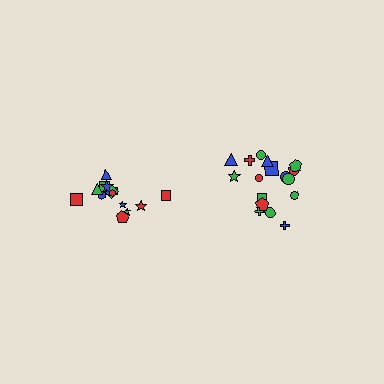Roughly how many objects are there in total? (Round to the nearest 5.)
Roughly 35 objects in total.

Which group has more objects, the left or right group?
The right group.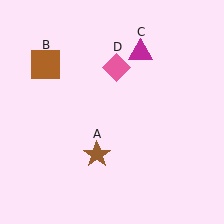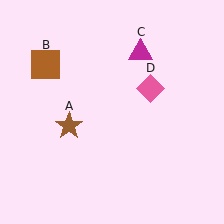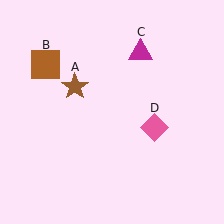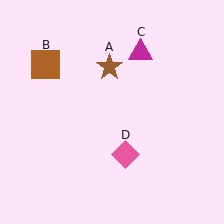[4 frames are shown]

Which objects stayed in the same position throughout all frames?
Brown square (object B) and magenta triangle (object C) remained stationary.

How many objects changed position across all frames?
2 objects changed position: brown star (object A), pink diamond (object D).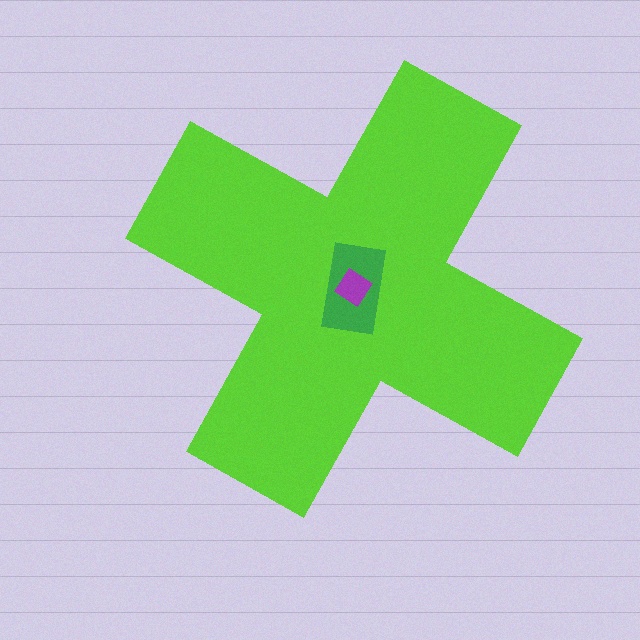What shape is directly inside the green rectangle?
The purple diamond.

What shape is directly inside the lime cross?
The green rectangle.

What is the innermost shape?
The purple diamond.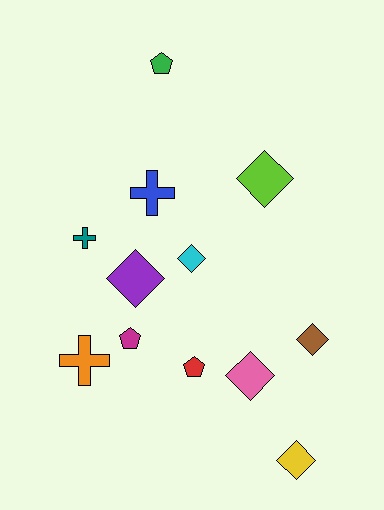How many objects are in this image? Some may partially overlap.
There are 12 objects.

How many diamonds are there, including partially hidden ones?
There are 6 diamonds.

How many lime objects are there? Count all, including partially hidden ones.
There is 1 lime object.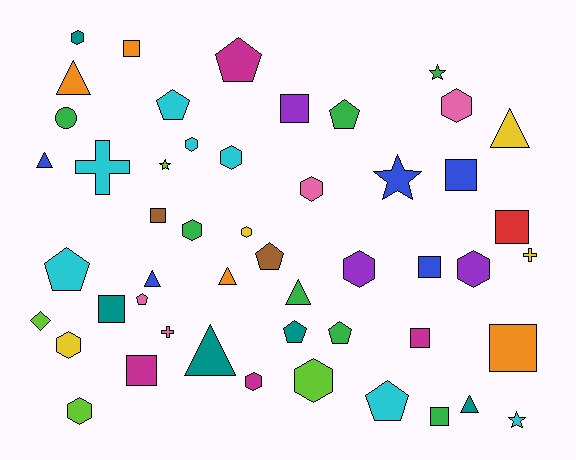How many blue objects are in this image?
There are 5 blue objects.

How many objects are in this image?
There are 50 objects.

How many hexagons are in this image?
There are 13 hexagons.